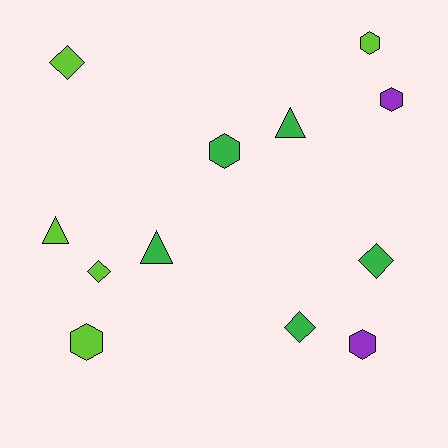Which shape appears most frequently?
Hexagon, with 5 objects.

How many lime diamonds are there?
There are 2 lime diamonds.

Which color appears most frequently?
Lime, with 5 objects.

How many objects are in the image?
There are 12 objects.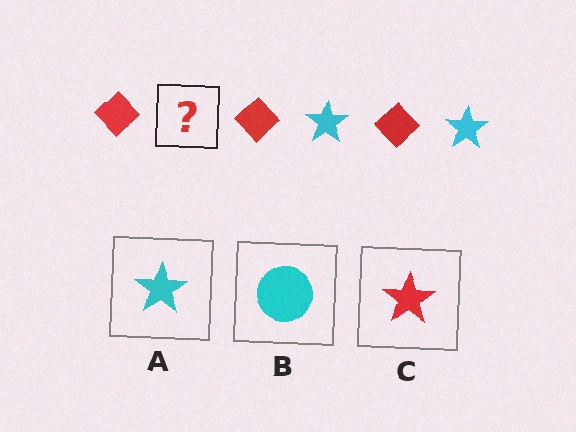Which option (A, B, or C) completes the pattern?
A.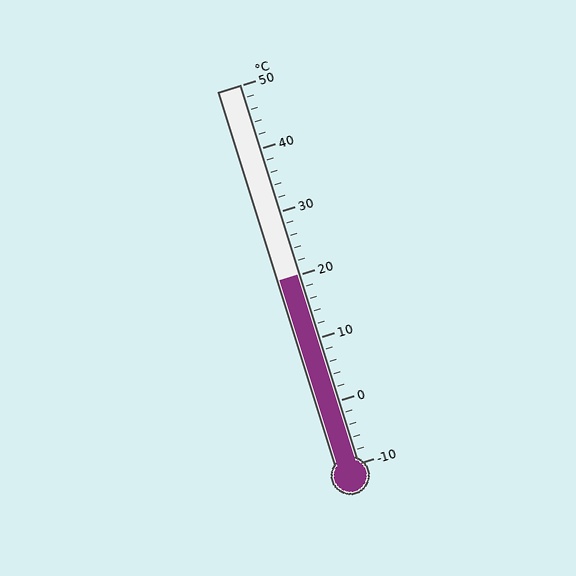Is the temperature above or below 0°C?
The temperature is above 0°C.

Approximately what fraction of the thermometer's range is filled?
The thermometer is filled to approximately 50% of its range.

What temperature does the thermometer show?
The thermometer shows approximately 20°C.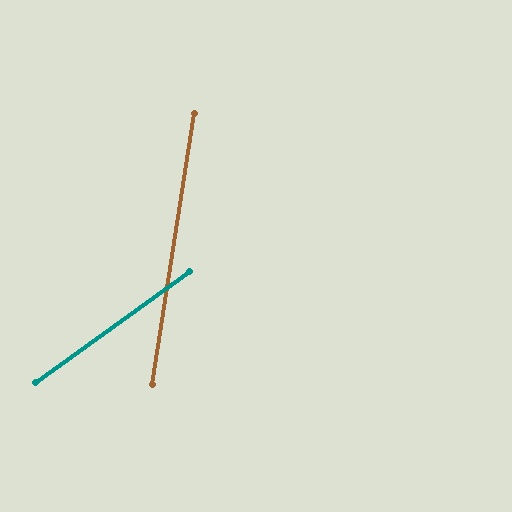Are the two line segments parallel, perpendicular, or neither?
Neither parallel nor perpendicular — they differ by about 45°.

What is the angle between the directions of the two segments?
Approximately 45 degrees.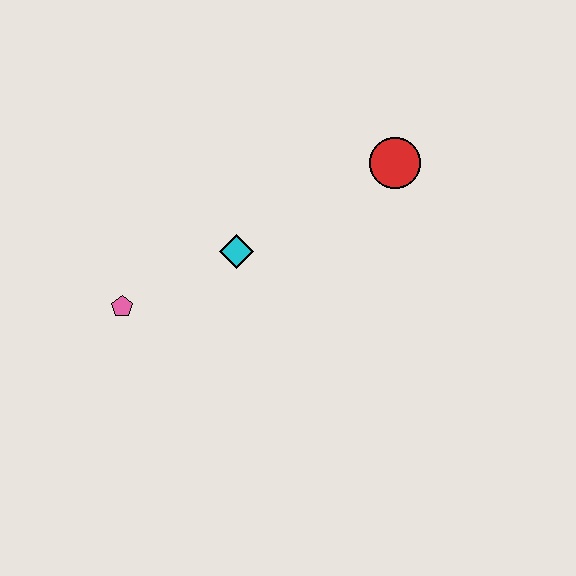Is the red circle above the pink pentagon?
Yes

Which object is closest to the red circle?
The cyan diamond is closest to the red circle.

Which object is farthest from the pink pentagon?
The red circle is farthest from the pink pentagon.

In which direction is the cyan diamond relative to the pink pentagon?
The cyan diamond is to the right of the pink pentagon.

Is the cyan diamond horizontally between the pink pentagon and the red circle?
Yes